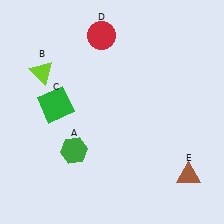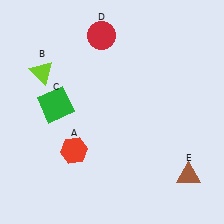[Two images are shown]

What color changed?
The hexagon (A) changed from green in Image 1 to red in Image 2.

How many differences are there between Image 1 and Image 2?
There is 1 difference between the two images.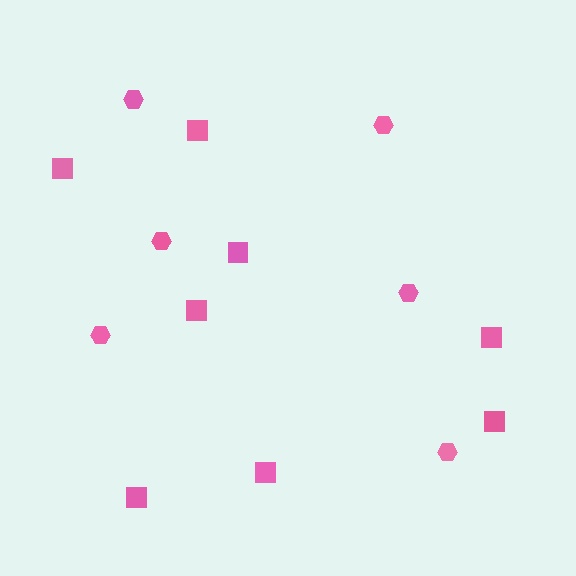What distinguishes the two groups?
There are 2 groups: one group of hexagons (6) and one group of squares (8).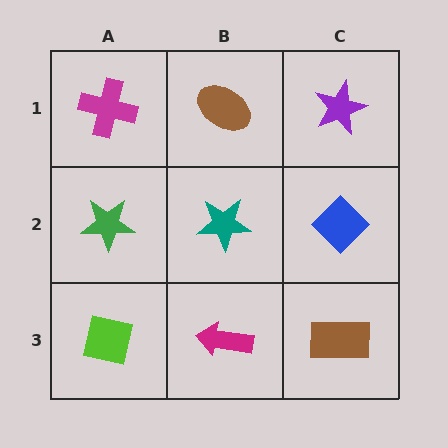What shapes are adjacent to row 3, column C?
A blue diamond (row 2, column C), a magenta arrow (row 3, column B).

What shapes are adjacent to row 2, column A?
A magenta cross (row 1, column A), a lime square (row 3, column A), a teal star (row 2, column B).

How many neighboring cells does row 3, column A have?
2.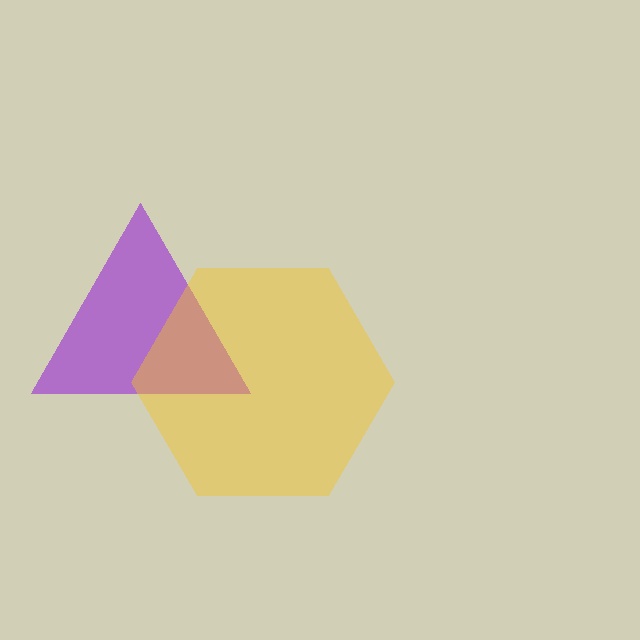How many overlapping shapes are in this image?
There are 2 overlapping shapes in the image.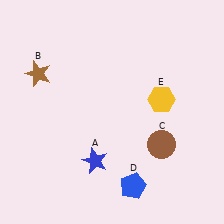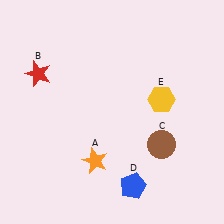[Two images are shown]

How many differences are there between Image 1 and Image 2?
There are 2 differences between the two images.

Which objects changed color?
A changed from blue to orange. B changed from brown to red.